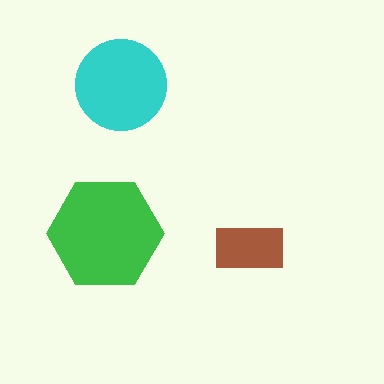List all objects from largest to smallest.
The green hexagon, the cyan circle, the brown rectangle.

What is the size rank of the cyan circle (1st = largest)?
2nd.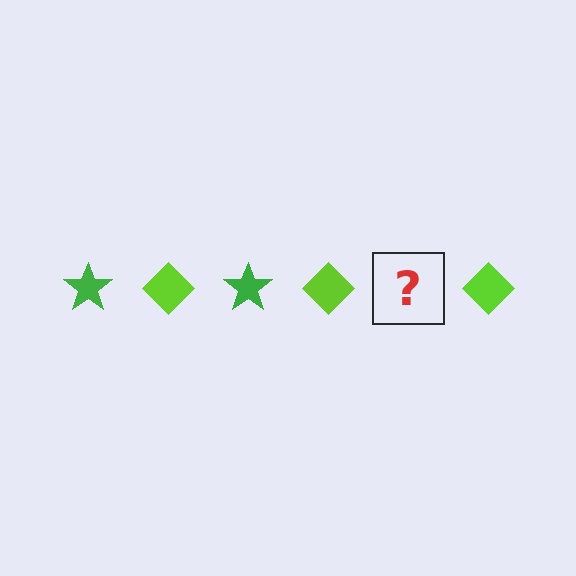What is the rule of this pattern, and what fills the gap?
The rule is that the pattern alternates between green star and lime diamond. The gap should be filled with a green star.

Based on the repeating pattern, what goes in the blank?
The blank should be a green star.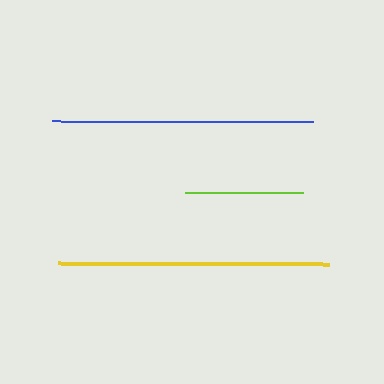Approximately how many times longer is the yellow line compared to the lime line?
The yellow line is approximately 2.3 times the length of the lime line.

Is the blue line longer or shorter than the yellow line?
The yellow line is longer than the blue line.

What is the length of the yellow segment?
The yellow segment is approximately 271 pixels long.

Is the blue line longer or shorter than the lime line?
The blue line is longer than the lime line.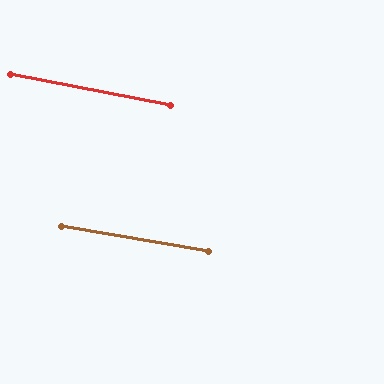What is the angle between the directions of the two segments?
Approximately 1 degree.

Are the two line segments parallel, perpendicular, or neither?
Parallel — their directions differ by only 1.1°.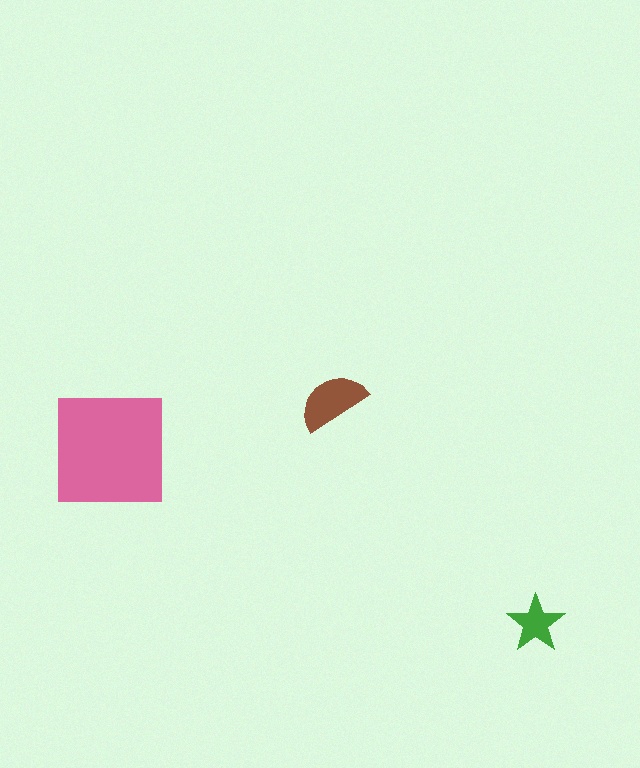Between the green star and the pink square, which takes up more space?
The pink square.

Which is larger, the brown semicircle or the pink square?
The pink square.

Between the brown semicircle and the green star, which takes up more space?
The brown semicircle.